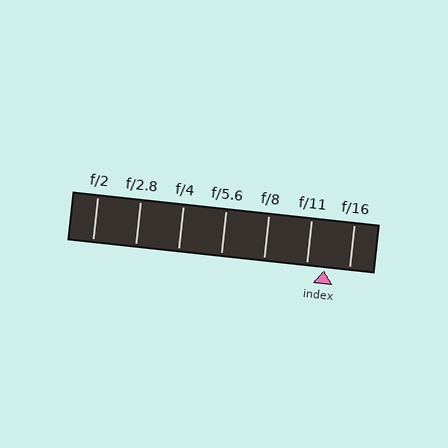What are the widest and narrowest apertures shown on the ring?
The widest aperture shown is f/2 and the narrowest is f/16.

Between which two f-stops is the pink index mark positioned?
The index mark is between f/11 and f/16.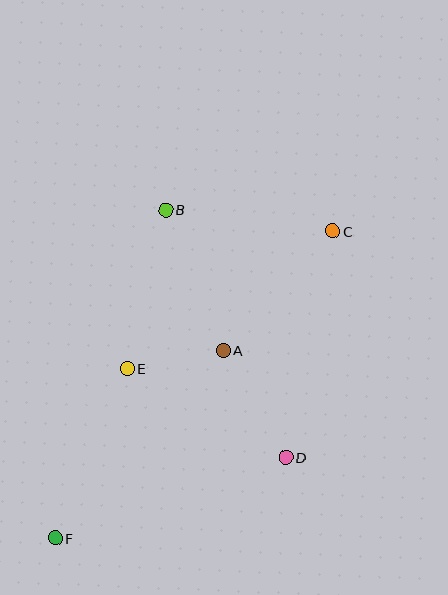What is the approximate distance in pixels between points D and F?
The distance between D and F is approximately 244 pixels.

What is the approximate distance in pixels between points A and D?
The distance between A and D is approximately 124 pixels.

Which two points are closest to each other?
Points A and E are closest to each other.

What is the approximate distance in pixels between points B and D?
The distance between B and D is approximately 275 pixels.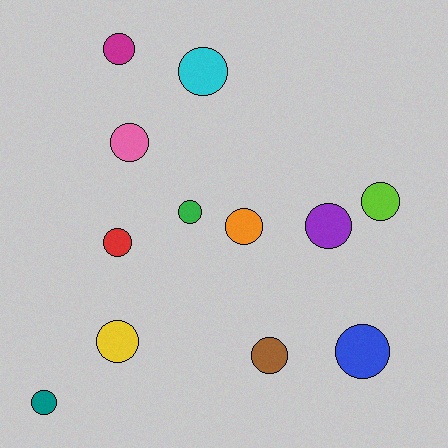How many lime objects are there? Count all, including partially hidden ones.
There is 1 lime object.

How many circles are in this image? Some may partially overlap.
There are 12 circles.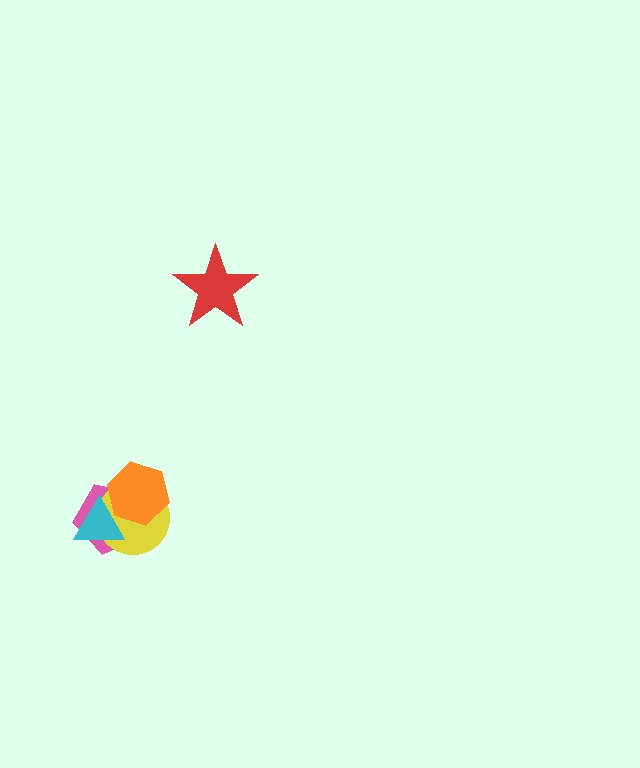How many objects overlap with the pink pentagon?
3 objects overlap with the pink pentagon.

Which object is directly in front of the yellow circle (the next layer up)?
The cyan triangle is directly in front of the yellow circle.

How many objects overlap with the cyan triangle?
3 objects overlap with the cyan triangle.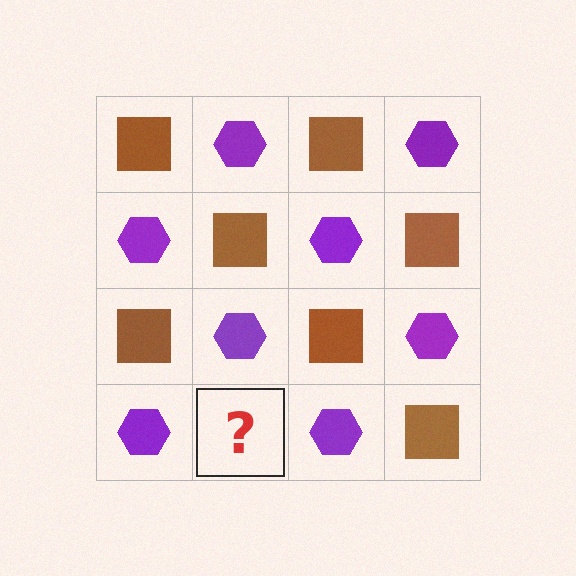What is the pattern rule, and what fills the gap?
The rule is that it alternates brown square and purple hexagon in a checkerboard pattern. The gap should be filled with a brown square.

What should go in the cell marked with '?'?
The missing cell should contain a brown square.